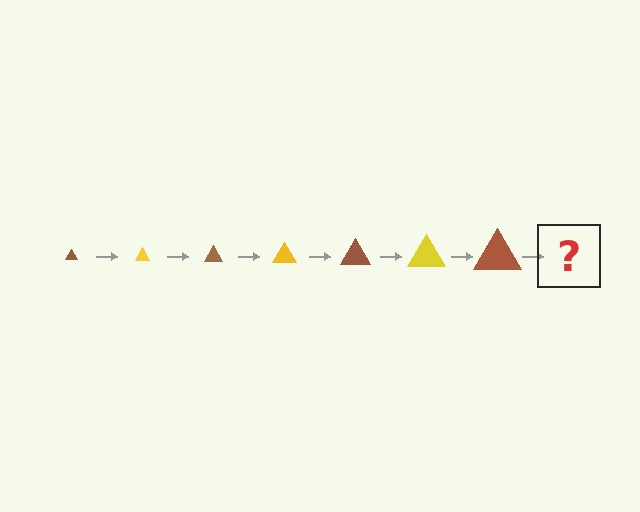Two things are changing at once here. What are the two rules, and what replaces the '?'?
The two rules are that the triangle grows larger each step and the color cycles through brown and yellow. The '?' should be a yellow triangle, larger than the previous one.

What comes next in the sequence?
The next element should be a yellow triangle, larger than the previous one.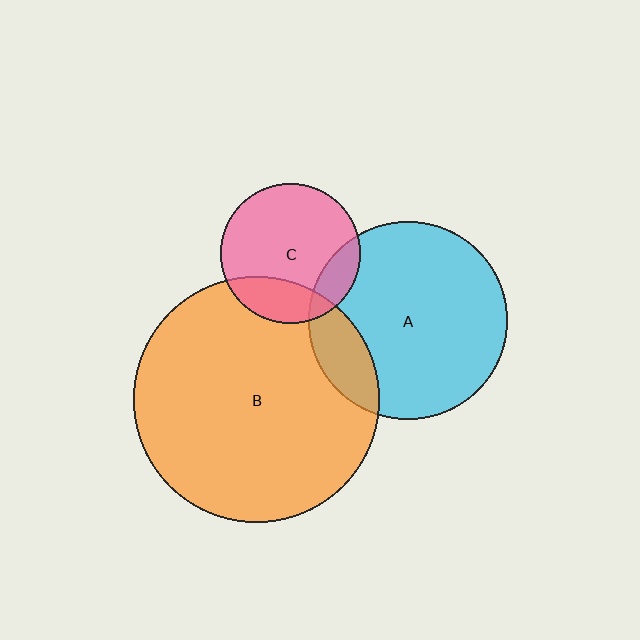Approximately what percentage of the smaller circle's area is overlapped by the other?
Approximately 15%.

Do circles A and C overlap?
Yes.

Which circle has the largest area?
Circle B (orange).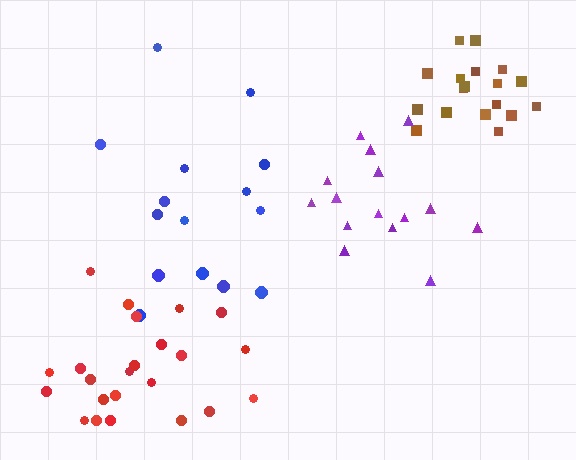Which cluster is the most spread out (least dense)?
Blue.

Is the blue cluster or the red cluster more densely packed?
Red.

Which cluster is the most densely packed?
Brown.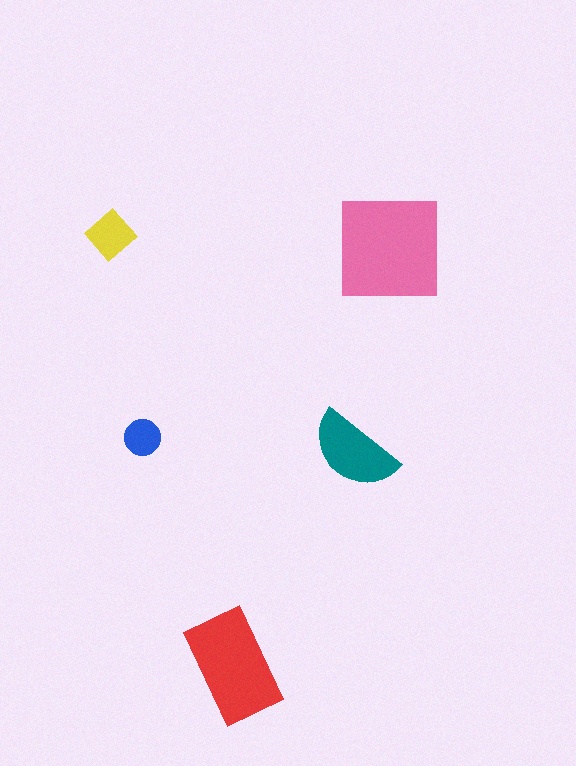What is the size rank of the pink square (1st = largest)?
1st.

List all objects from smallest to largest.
The blue circle, the yellow diamond, the teal semicircle, the red rectangle, the pink square.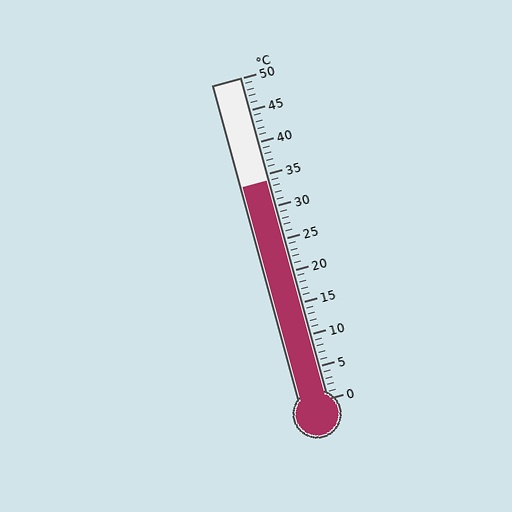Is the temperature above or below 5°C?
The temperature is above 5°C.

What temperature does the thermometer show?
The thermometer shows approximately 34°C.